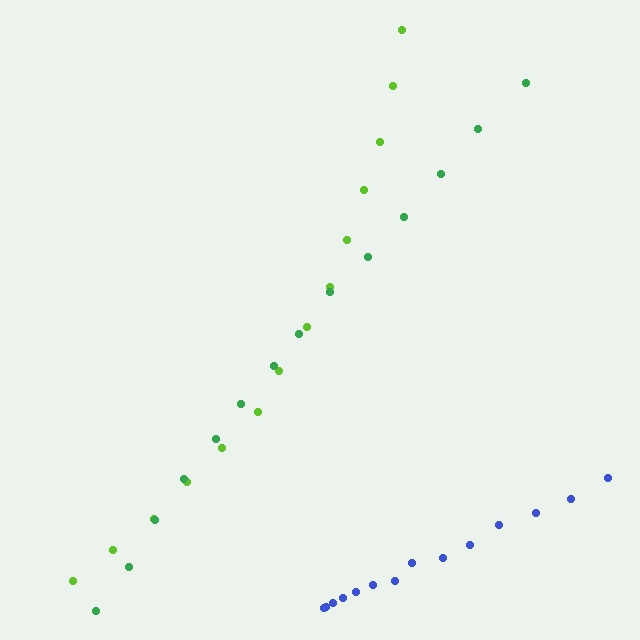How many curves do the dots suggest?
There are 3 distinct paths.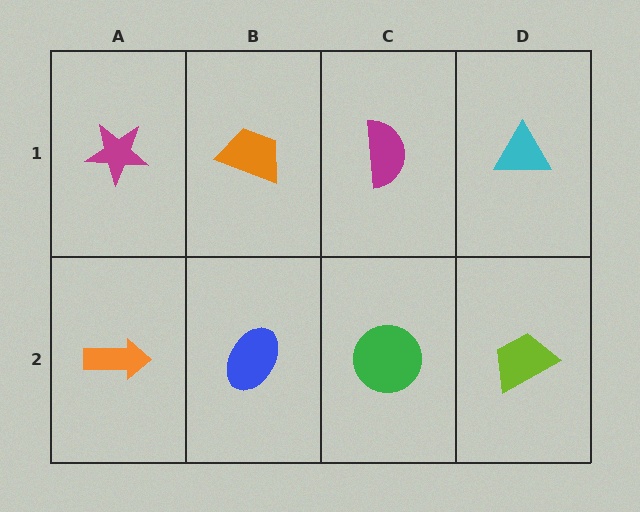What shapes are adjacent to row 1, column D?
A lime trapezoid (row 2, column D), a magenta semicircle (row 1, column C).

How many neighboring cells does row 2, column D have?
2.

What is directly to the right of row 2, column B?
A green circle.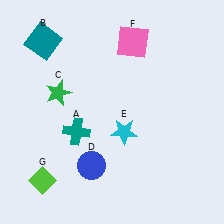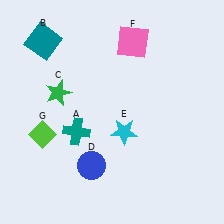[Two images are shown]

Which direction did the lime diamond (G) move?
The lime diamond (G) moved up.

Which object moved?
The lime diamond (G) moved up.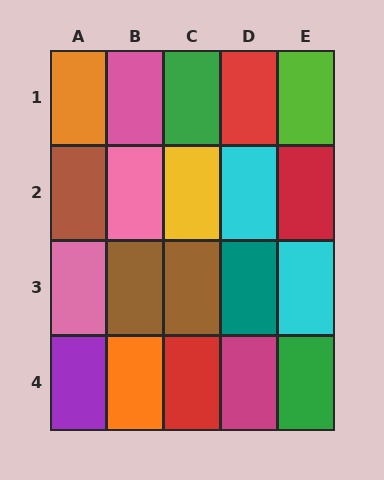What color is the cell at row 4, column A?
Purple.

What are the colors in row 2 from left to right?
Brown, pink, yellow, cyan, red.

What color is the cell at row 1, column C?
Green.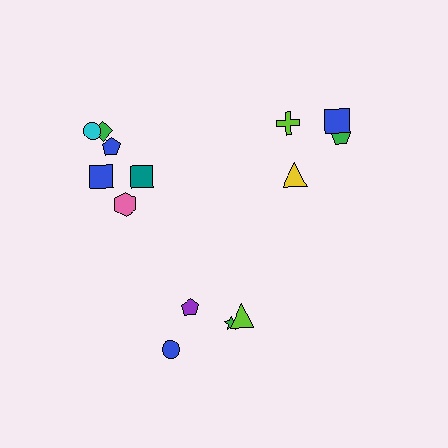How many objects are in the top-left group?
There are 6 objects.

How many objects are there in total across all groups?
There are 14 objects.